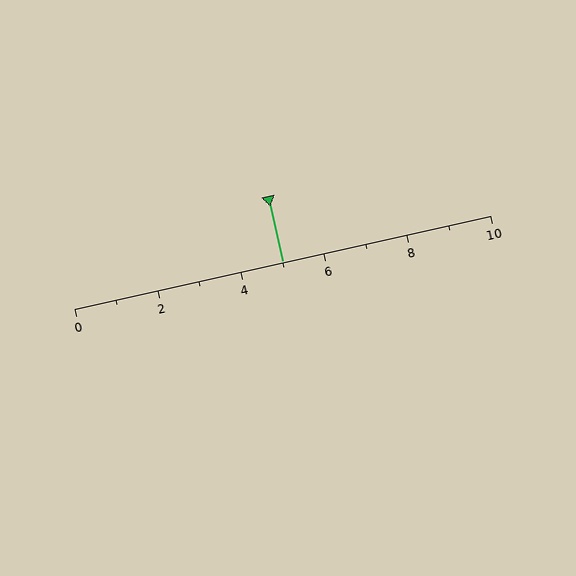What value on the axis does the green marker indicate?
The marker indicates approximately 5.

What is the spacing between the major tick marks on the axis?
The major ticks are spaced 2 apart.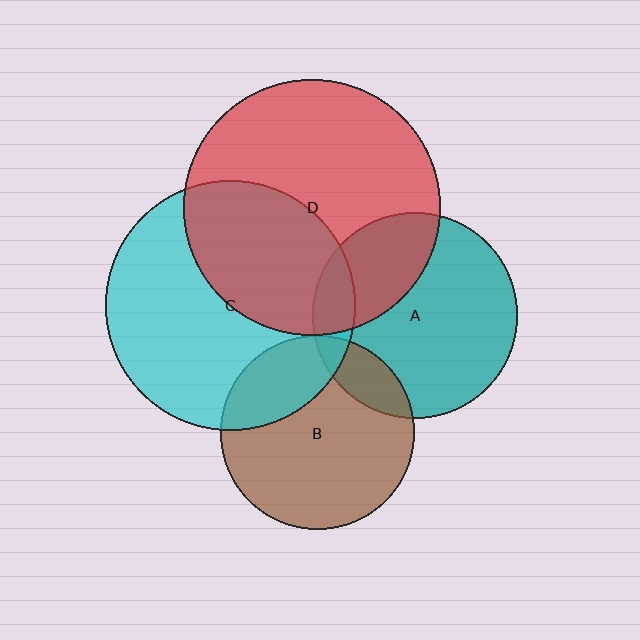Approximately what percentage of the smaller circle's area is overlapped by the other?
Approximately 10%.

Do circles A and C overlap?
Yes.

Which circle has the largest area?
Circle D (red).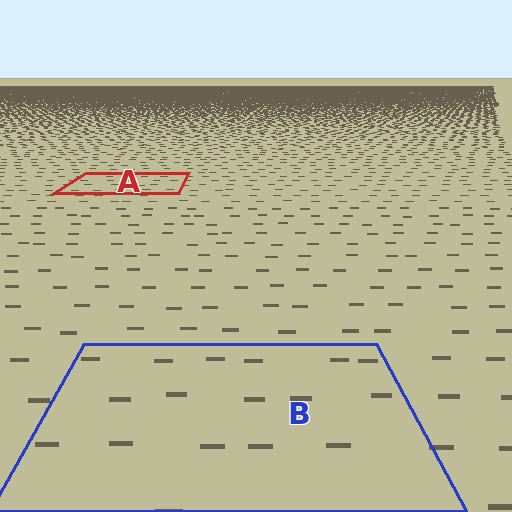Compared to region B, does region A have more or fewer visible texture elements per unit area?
Region A has more texture elements per unit area — they are packed more densely because it is farther away.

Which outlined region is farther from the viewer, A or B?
Region A is farther from the viewer — the texture elements inside it appear smaller and more densely packed.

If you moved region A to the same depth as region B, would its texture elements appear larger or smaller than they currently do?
They would appear larger. At a closer depth, the same texture elements are projected at a bigger on-screen size.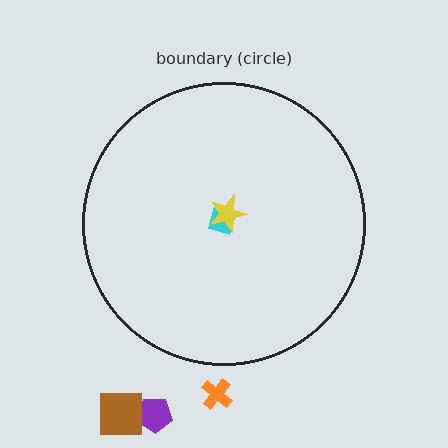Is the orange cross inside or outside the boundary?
Outside.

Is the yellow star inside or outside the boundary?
Inside.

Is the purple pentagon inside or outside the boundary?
Outside.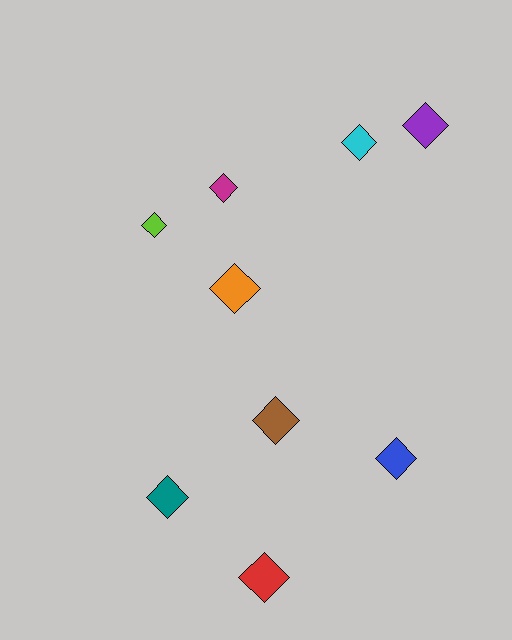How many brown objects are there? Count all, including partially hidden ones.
There is 1 brown object.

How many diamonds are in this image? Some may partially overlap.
There are 9 diamonds.